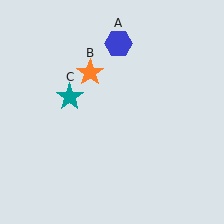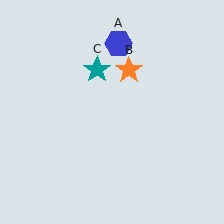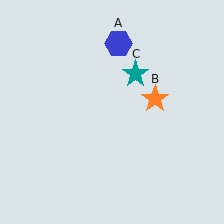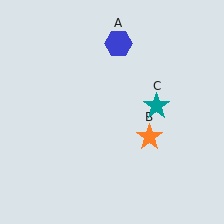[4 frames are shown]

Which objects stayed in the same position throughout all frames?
Blue hexagon (object A) remained stationary.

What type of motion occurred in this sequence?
The orange star (object B), teal star (object C) rotated clockwise around the center of the scene.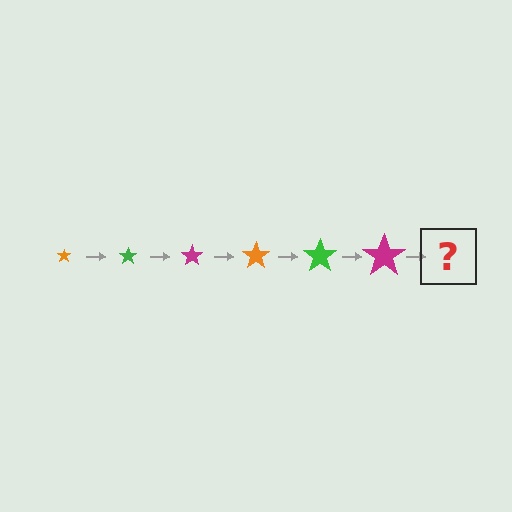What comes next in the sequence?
The next element should be an orange star, larger than the previous one.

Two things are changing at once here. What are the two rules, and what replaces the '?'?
The two rules are that the star grows larger each step and the color cycles through orange, green, and magenta. The '?' should be an orange star, larger than the previous one.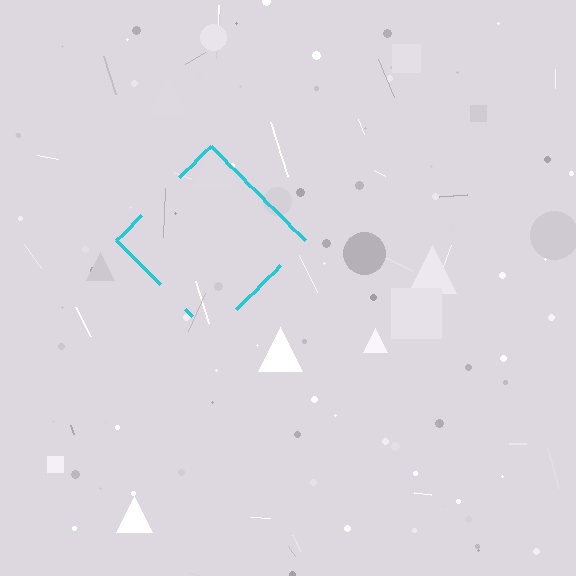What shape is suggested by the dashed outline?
The dashed outline suggests a diamond.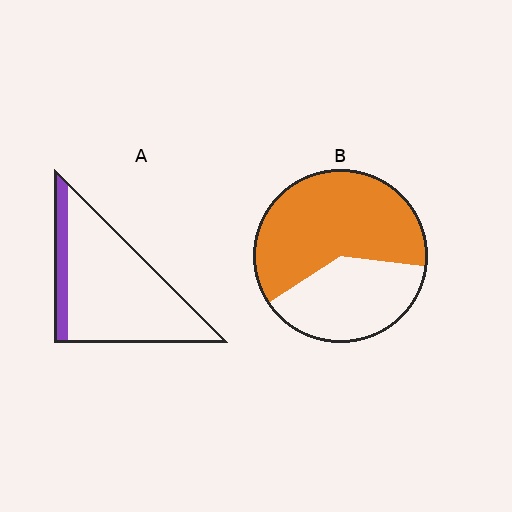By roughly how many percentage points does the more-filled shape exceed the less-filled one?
By roughly 45 percentage points (B over A).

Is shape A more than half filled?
No.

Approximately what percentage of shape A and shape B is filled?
A is approximately 15% and B is approximately 60%.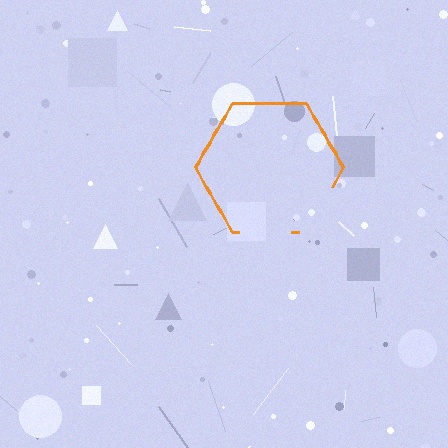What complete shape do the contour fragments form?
The contour fragments form a hexagon.